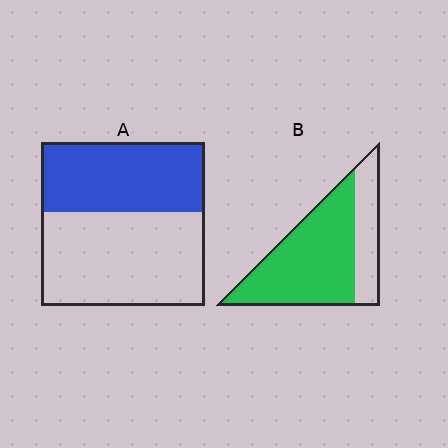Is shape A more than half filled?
No.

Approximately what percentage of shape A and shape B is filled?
A is approximately 45% and B is approximately 70%.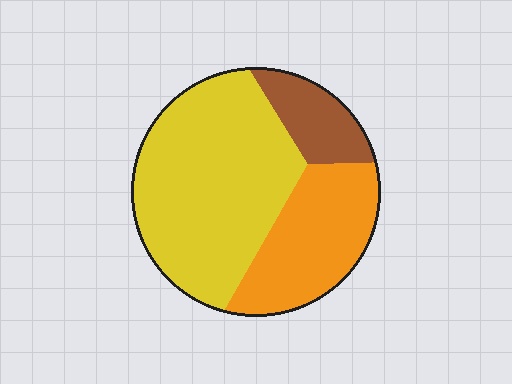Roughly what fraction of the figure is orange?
Orange covers about 30% of the figure.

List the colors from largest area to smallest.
From largest to smallest: yellow, orange, brown.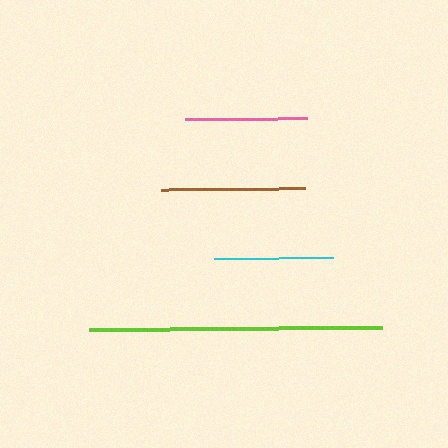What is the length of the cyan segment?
The cyan segment is approximately 119 pixels long.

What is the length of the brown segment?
The brown segment is approximately 144 pixels long.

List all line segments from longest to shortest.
From longest to shortest: lime, brown, pink, cyan.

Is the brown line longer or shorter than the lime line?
The lime line is longer than the brown line.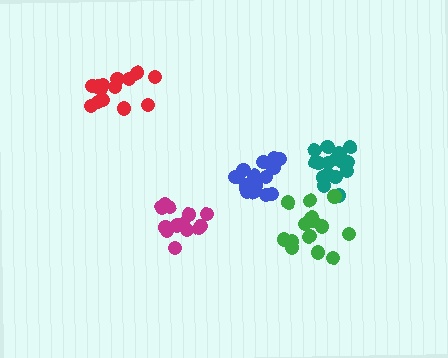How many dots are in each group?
Group 1: 16 dots, Group 2: 13 dots, Group 3: 14 dots, Group 4: 16 dots, Group 5: 14 dots (73 total).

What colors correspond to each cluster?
The clusters are colored: teal, magenta, red, blue, green.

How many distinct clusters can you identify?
There are 5 distinct clusters.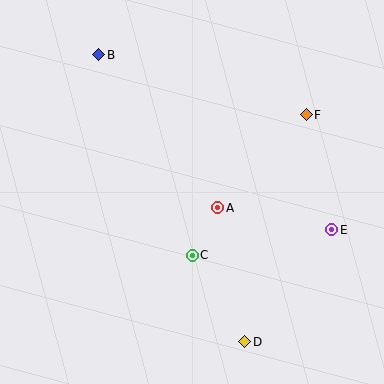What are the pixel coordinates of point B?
Point B is at (99, 55).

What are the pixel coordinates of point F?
Point F is at (306, 115).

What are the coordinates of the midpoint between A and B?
The midpoint between A and B is at (158, 131).